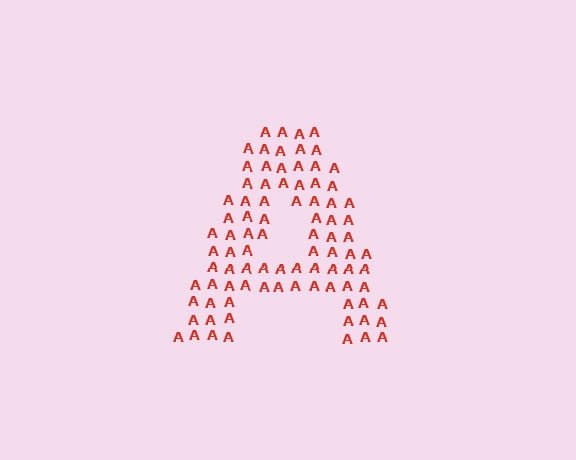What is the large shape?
The large shape is the letter A.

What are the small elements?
The small elements are letter A's.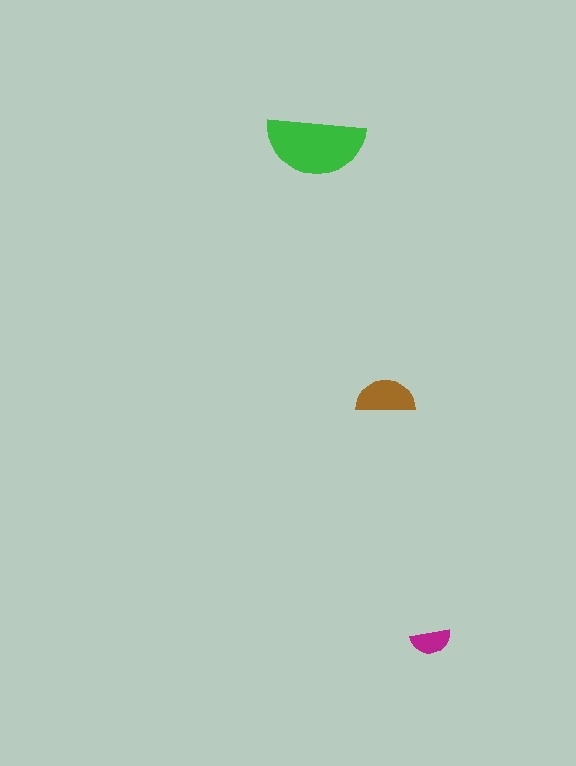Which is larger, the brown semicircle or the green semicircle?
The green one.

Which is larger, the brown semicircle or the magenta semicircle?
The brown one.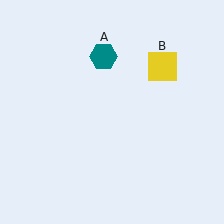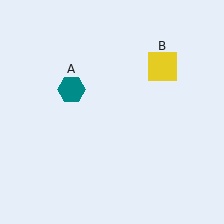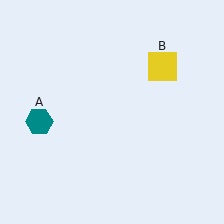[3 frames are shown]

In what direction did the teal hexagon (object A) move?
The teal hexagon (object A) moved down and to the left.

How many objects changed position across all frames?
1 object changed position: teal hexagon (object A).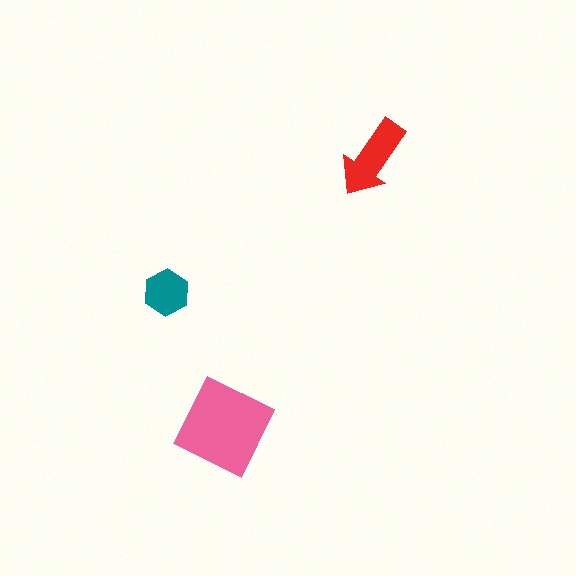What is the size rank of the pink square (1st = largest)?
1st.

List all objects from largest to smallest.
The pink square, the red arrow, the teal hexagon.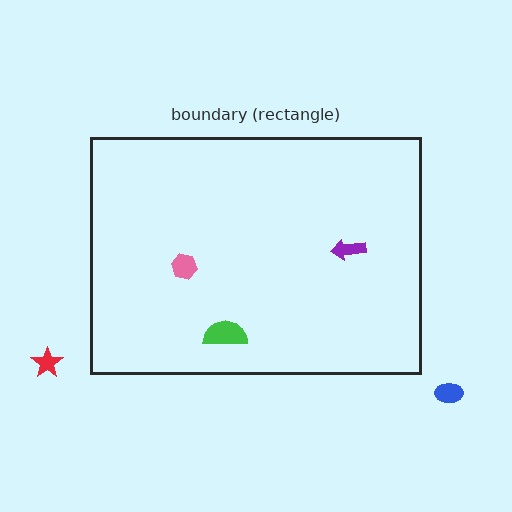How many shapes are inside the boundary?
3 inside, 2 outside.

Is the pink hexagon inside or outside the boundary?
Inside.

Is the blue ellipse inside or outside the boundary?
Outside.